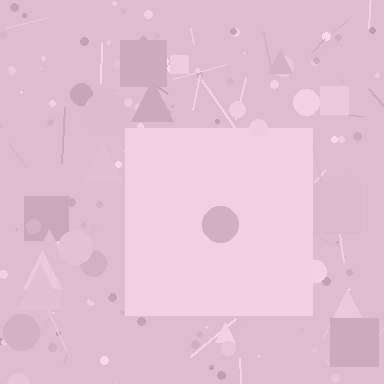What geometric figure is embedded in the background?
A square is embedded in the background.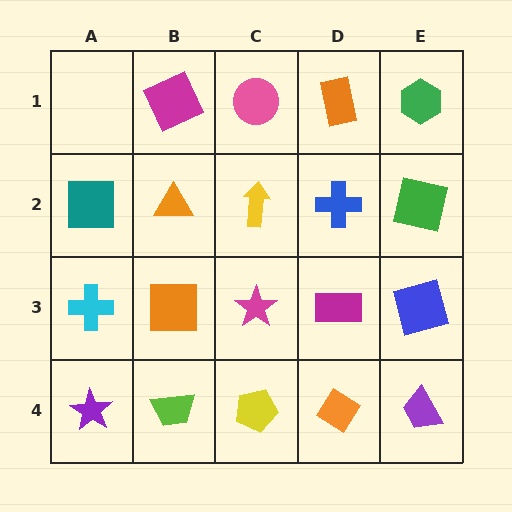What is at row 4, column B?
A lime trapezoid.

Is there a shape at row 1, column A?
No, that cell is empty.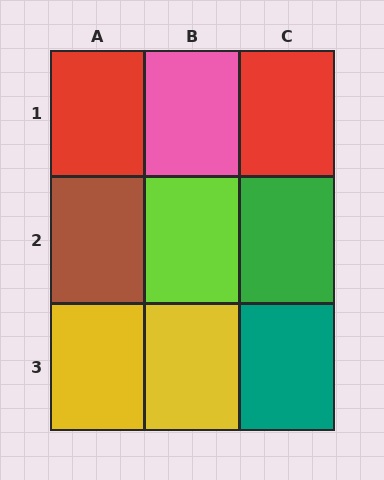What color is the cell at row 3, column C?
Teal.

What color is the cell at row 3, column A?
Yellow.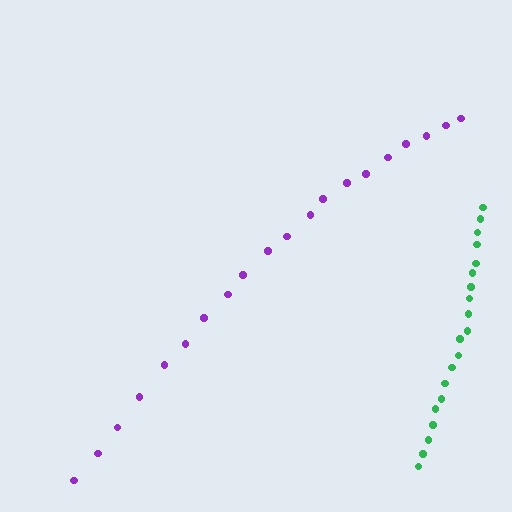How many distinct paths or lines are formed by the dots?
There are 2 distinct paths.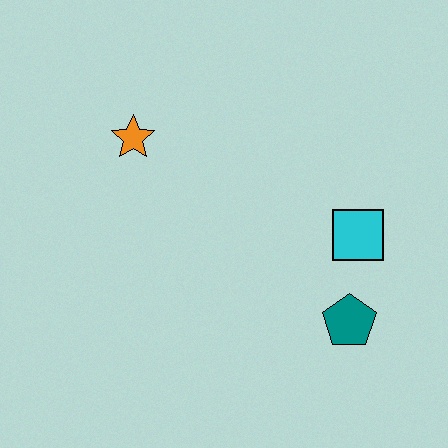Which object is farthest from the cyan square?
The orange star is farthest from the cyan square.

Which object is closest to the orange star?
The cyan square is closest to the orange star.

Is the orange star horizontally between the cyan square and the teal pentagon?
No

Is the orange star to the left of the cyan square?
Yes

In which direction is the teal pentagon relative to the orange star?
The teal pentagon is to the right of the orange star.